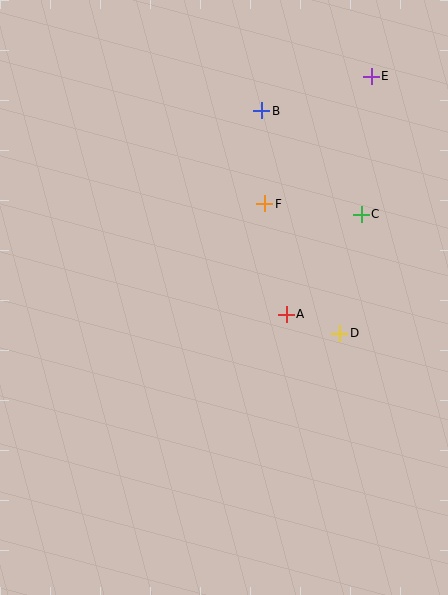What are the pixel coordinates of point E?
Point E is at (371, 76).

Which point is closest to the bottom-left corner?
Point A is closest to the bottom-left corner.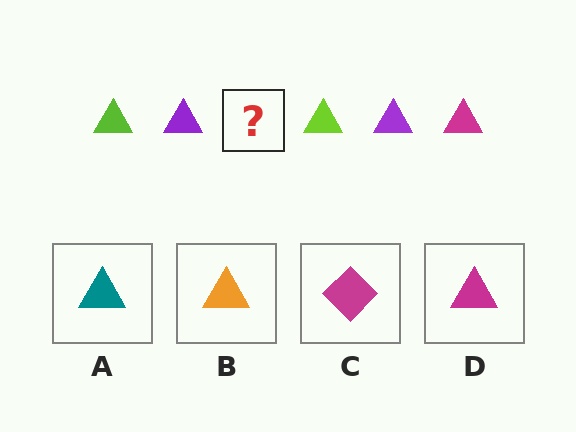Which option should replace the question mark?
Option D.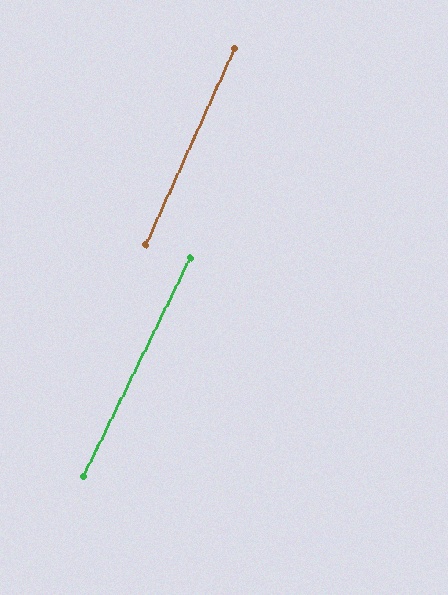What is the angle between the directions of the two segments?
Approximately 2 degrees.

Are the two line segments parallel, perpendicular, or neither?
Parallel — their directions differ by only 1.8°.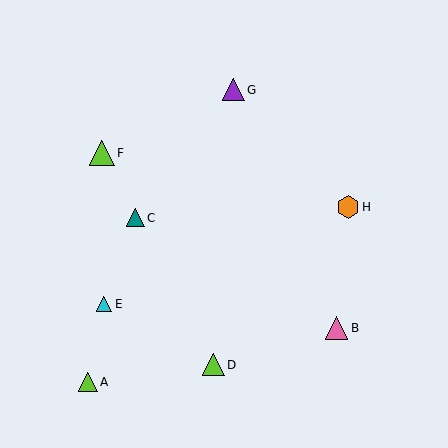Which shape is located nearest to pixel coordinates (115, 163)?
The lime triangle (labeled F) at (102, 153) is nearest to that location.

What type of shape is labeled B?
Shape B is a pink triangle.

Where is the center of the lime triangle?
The center of the lime triangle is at (213, 365).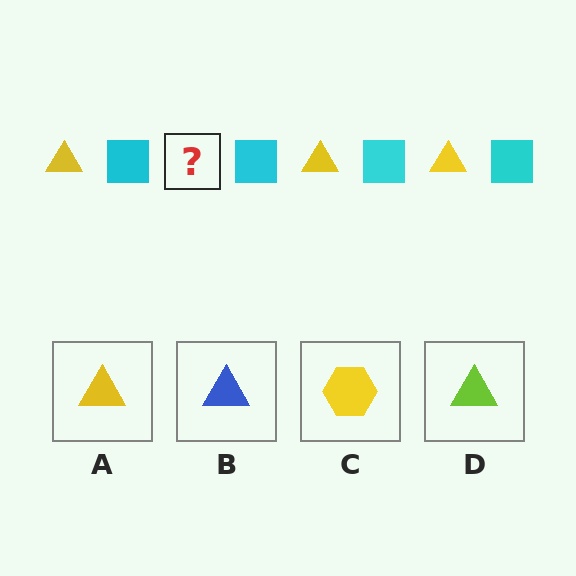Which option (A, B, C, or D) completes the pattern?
A.